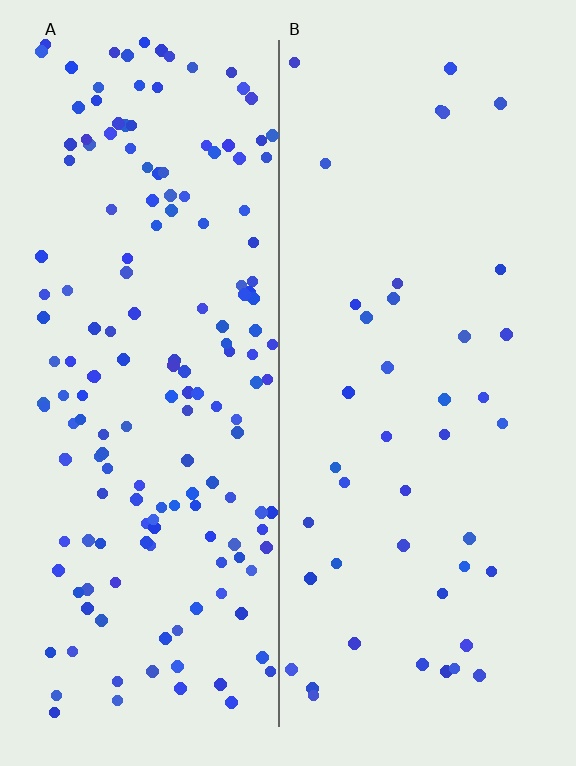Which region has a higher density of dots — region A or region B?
A (the left).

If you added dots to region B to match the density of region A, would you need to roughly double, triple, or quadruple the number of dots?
Approximately quadruple.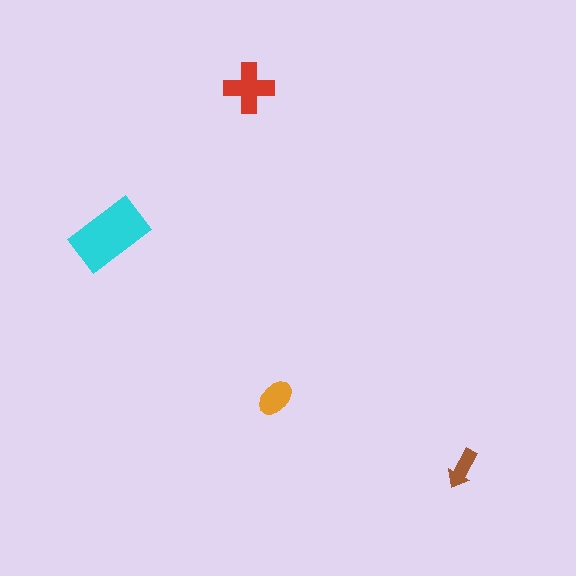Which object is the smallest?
The brown arrow.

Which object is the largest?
The cyan rectangle.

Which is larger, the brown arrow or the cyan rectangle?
The cyan rectangle.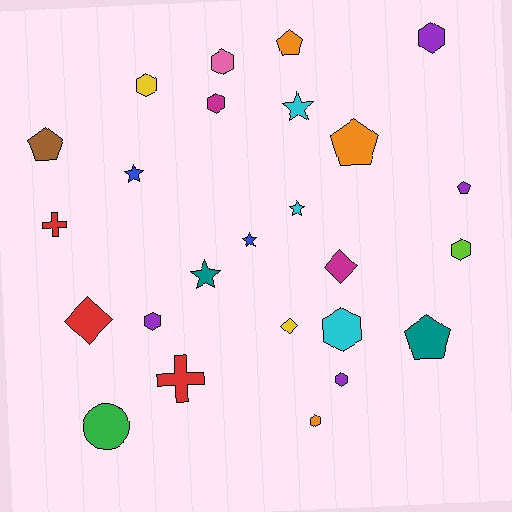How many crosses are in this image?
There are 2 crosses.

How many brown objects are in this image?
There is 1 brown object.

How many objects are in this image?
There are 25 objects.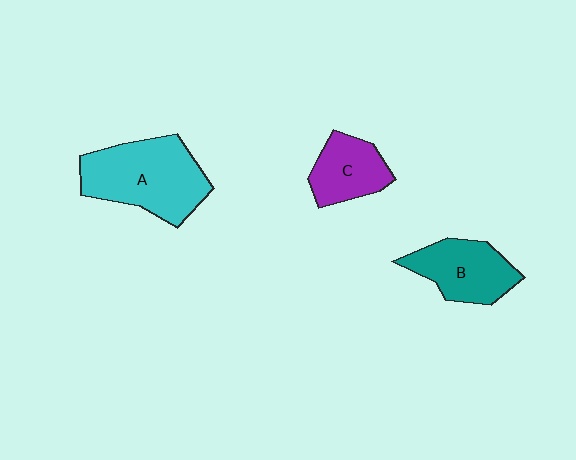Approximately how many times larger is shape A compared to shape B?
Approximately 1.5 times.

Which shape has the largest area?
Shape A (cyan).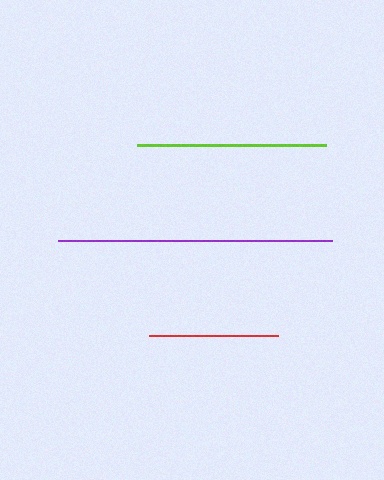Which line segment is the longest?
The purple line is the longest at approximately 274 pixels.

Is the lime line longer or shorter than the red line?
The lime line is longer than the red line.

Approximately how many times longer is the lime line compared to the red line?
The lime line is approximately 1.5 times the length of the red line.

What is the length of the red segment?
The red segment is approximately 129 pixels long.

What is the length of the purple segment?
The purple segment is approximately 274 pixels long.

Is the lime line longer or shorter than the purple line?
The purple line is longer than the lime line.